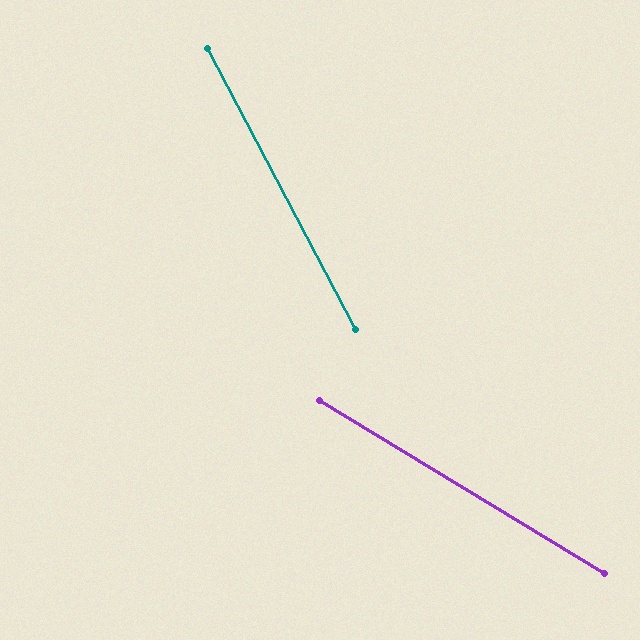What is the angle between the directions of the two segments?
Approximately 31 degrees.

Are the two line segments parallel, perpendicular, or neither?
Neither parallel nor perpendicular — they differ by about 31°.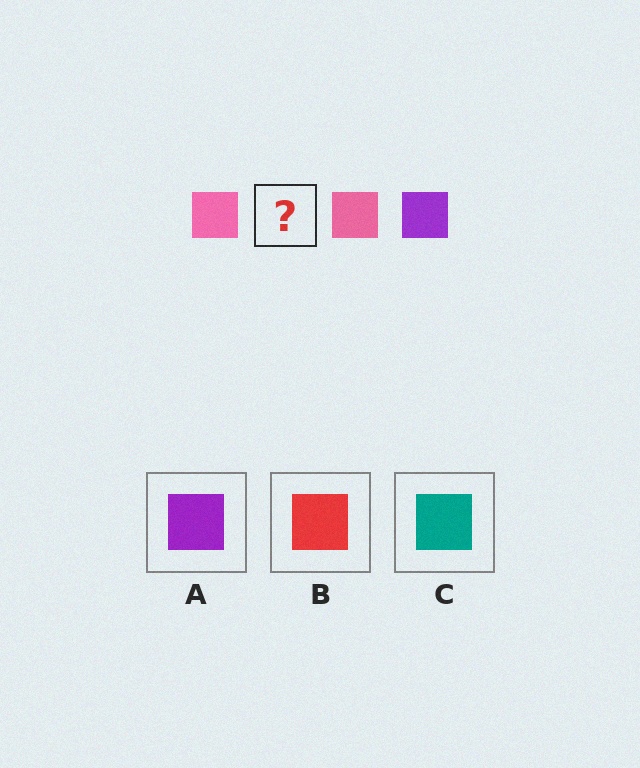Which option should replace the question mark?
Option A.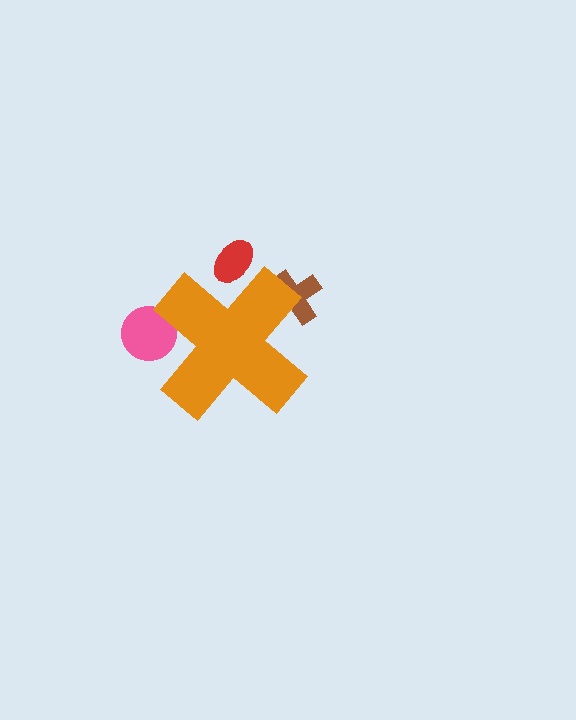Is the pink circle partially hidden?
Yes, the pink circle is partially hidden behind the orange cross.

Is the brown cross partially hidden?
Yes, the brown cross is partially hidden behind the orange cross.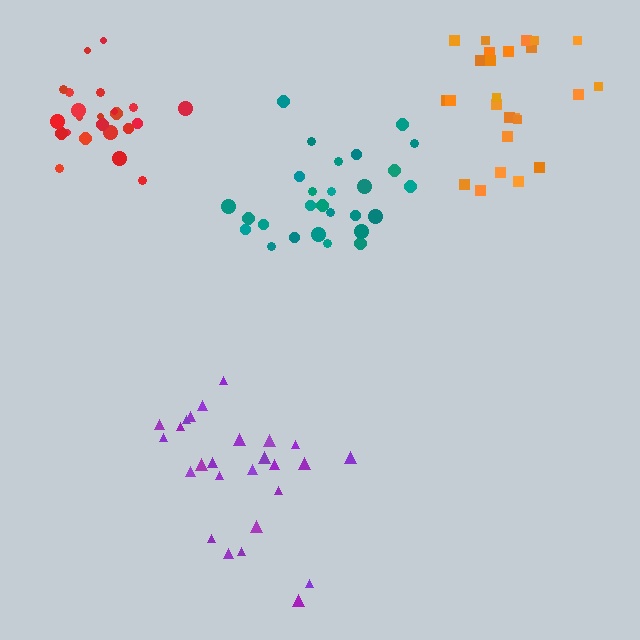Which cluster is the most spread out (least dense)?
Purple.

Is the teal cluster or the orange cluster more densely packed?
Teal.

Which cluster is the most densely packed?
Red.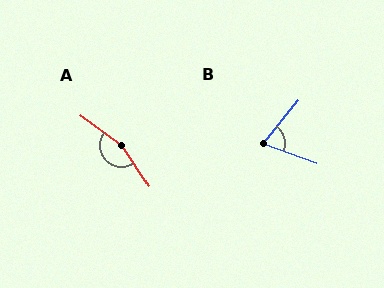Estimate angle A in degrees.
Approximately 158 degrees.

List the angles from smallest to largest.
B (71°), A (158°).